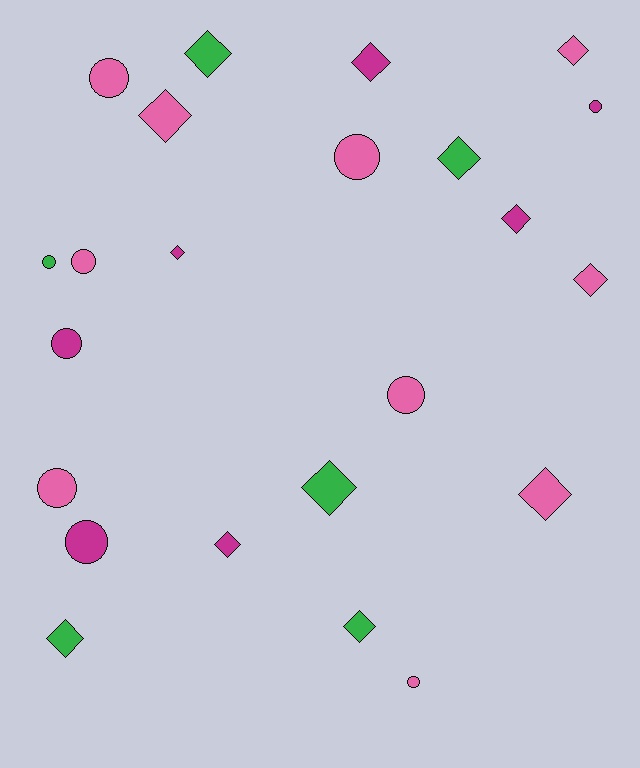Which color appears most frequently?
Pink, with 10 objects.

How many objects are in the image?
There are 23 objects.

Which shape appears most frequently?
Diamond, with 13 objects.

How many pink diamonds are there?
There are 4 pink diamonds.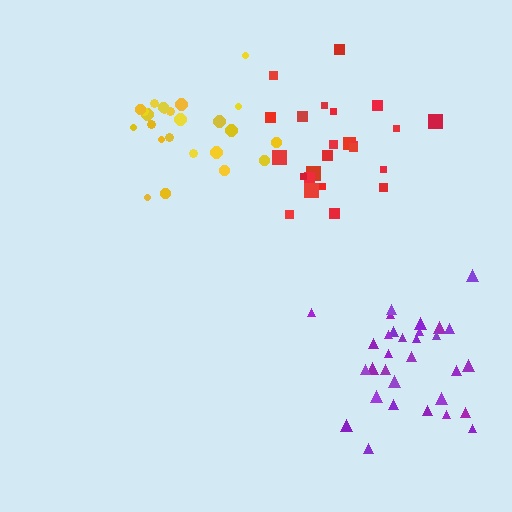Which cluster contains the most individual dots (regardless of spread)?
Purple (31).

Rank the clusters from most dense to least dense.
yellow, purple, red.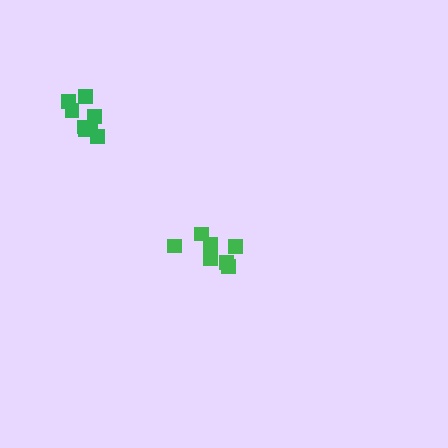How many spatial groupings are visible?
There are 2 spatial groupings.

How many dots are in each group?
Group 1: 7 dots, Group 2: 8 dots (15 total).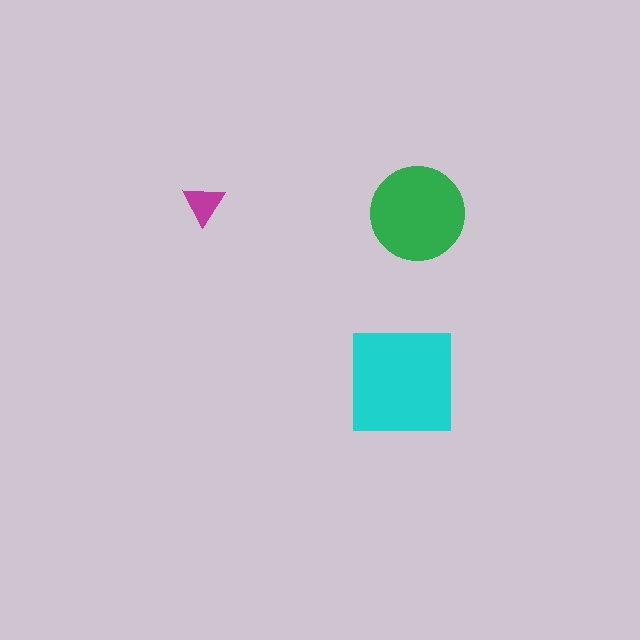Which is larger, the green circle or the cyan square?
The cyan square.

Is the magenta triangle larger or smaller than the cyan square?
Smaller.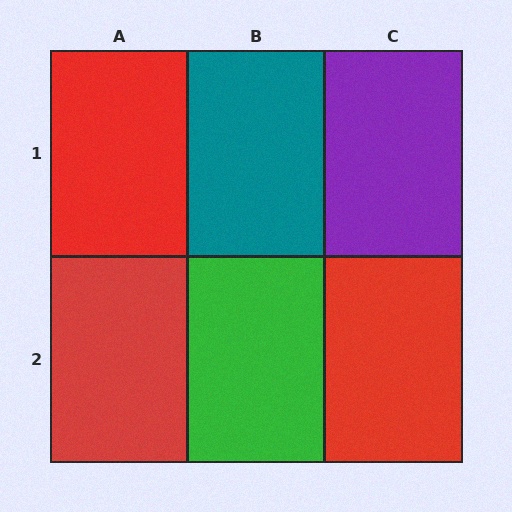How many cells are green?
1 cell is green.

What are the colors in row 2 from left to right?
Red, green, red.